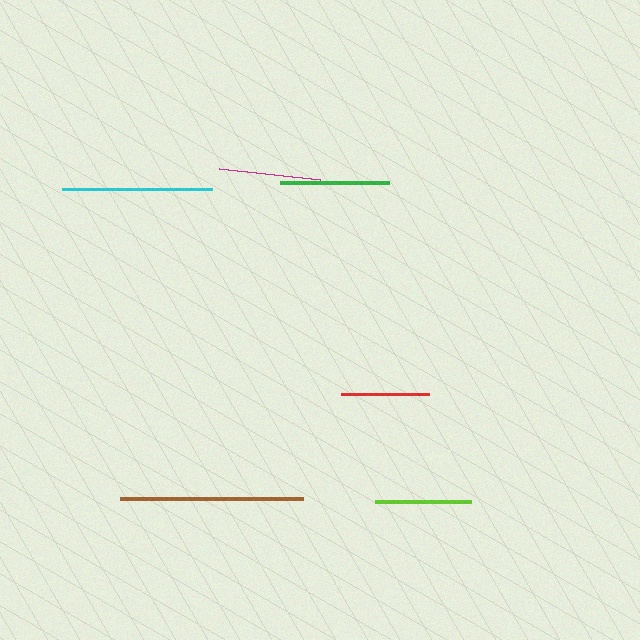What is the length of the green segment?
The green segment is approximately 109 pixels long.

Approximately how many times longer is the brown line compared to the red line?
The brown line is approximately 2.1 times the length of the red line.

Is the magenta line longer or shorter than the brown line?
The brown line is longer than the magenta line.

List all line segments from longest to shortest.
From longest to shortest: brown, cyan, green, magenta, lime, red.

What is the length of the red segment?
The red segment is approximately 88 pixels long.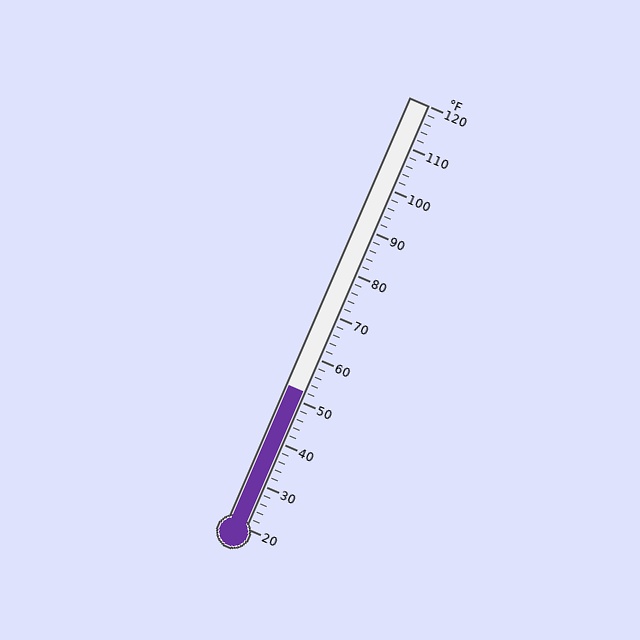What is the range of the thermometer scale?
The thermometer scale ranges from 20°F to 120°F.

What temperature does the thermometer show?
The thermometer shows approximately 52°F.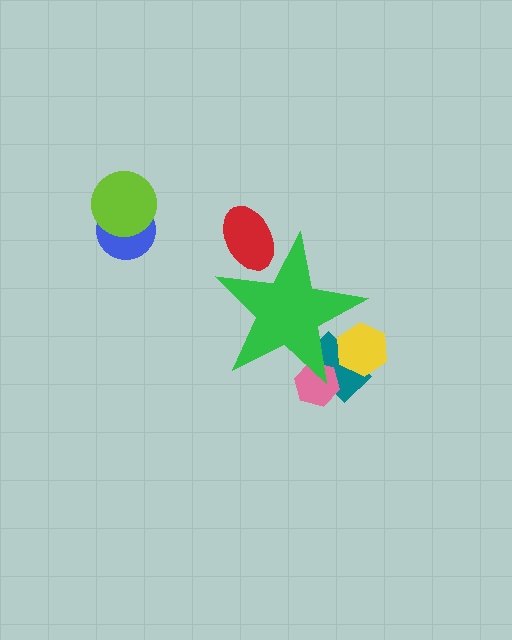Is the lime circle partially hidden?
No, the lime circle is fully visible.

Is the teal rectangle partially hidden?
Yes, the teal rectangle is partially hidden behind the green star.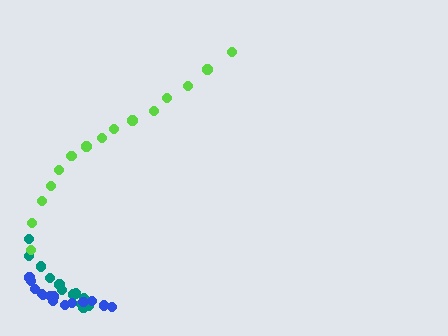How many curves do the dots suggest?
There are 3 distinct paths.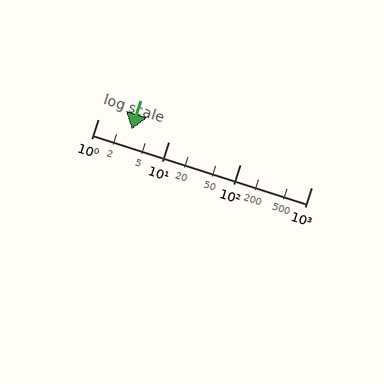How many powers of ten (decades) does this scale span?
The scale spans 3 decades, from 1 to 1000.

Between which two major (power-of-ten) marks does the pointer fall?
The pointer is between 1 and 10.